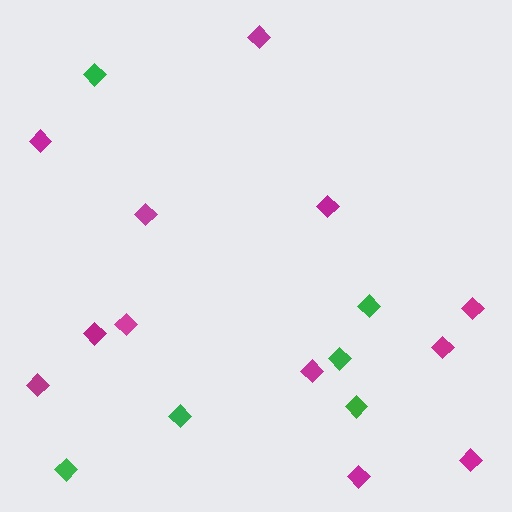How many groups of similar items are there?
There are 2 groups: one group of green diamonds (6) and one group of magenta diamonds (12).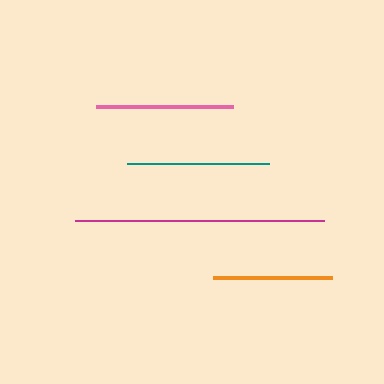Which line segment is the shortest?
The orange line is the shortest at approximately 118 pixels.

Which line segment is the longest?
The magenta line is the longest at approximately 249 pixels.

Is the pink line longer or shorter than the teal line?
The teal line is longer than the pink line.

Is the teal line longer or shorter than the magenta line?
The magenta line is longer than the teal line.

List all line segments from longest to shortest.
From longest to shortest: magenta, teal, pink, orange.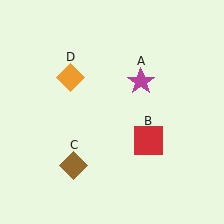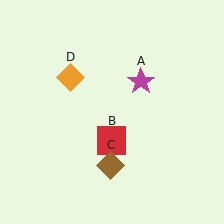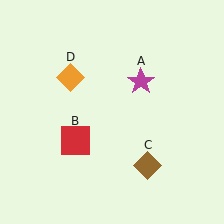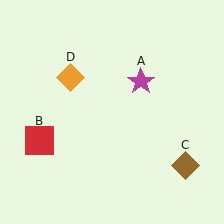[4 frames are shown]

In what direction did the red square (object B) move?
The red square (object B) moved left.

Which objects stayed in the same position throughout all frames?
Magenta star (object A) and orange diamond (object D) remained stationary.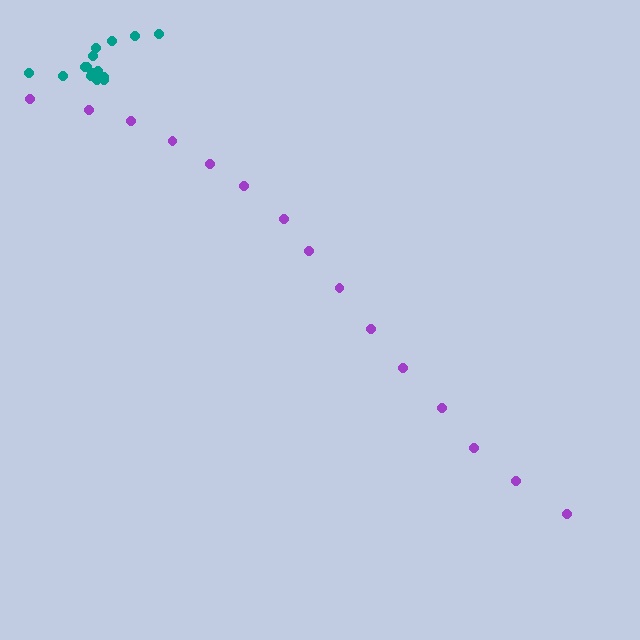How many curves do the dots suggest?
There are 2 distinct paths.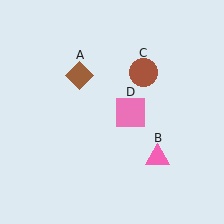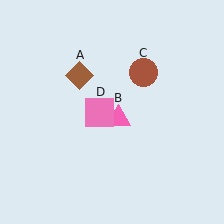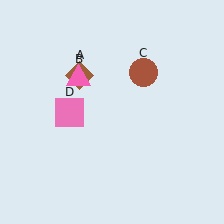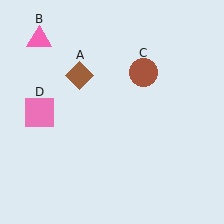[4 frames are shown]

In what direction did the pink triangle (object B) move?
The pink triangle (object B) moved up and to the left.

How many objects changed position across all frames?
2 objects changed position: pink triangle (object B), pink square (object D).